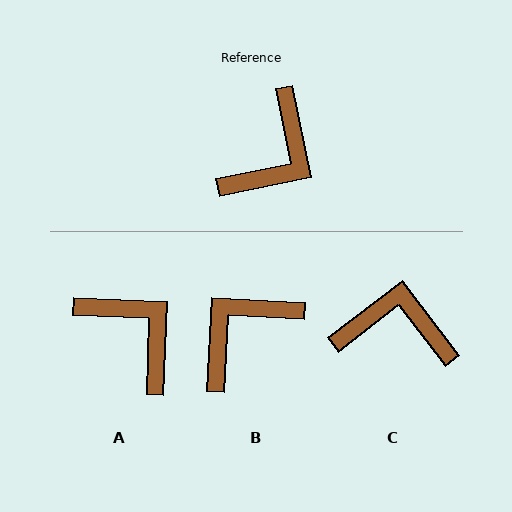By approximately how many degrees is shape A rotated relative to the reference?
Approximately 76 degrees counter-clockwise.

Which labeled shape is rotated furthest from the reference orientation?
B, about 165 degrees away.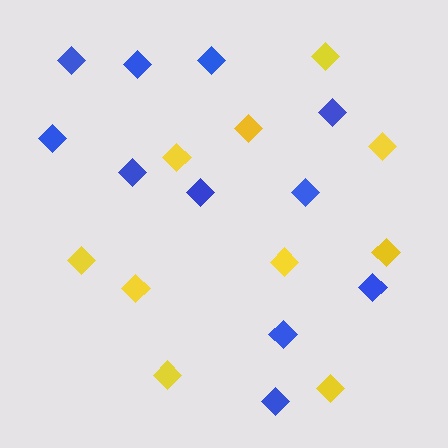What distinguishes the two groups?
There are 2 groups: one group of yellow diamonds (10) and one group of blue diamonds (11).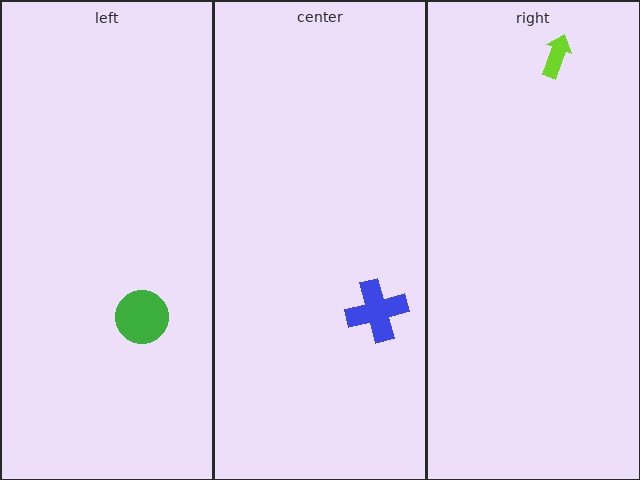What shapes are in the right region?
The lime arrow.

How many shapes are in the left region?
1.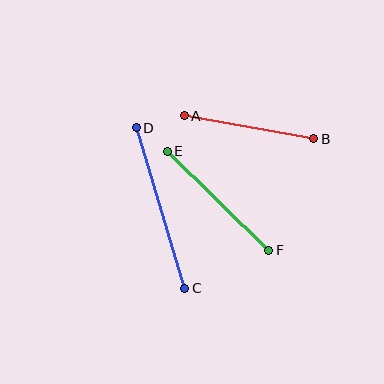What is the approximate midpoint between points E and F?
The midpoint is at approximately (218, 201) pixels.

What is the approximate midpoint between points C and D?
The midpoint is at approximately (160, 208) pixels.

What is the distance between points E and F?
The distance is approximately 142 pixels.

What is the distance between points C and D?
The distance is approximately 168 pixels.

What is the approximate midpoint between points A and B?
The midpoint is at approximately (249, 127) pixels.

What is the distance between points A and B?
The distance is approximately 132 pixels.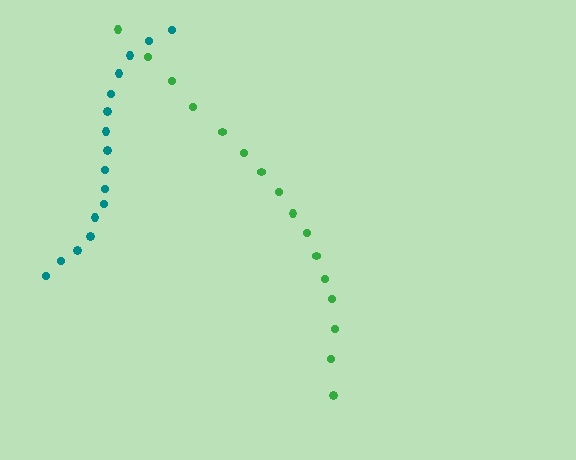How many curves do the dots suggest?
There are 2 distinct paths.